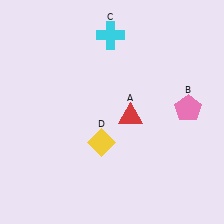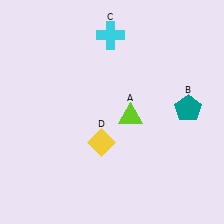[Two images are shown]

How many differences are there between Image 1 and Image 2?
There are 2 differences between the two images.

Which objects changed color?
A changed from red to lime. B changed from pink to teal.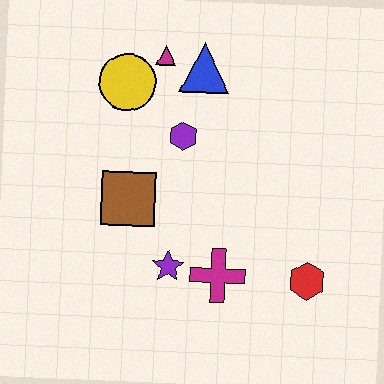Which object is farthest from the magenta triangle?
The red hexagon is farthest from the magenta triangle.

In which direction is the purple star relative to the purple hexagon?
The purple star is below the purple hexagon.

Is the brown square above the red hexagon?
Yes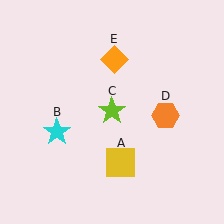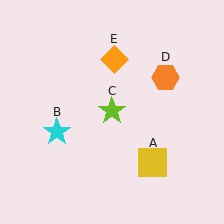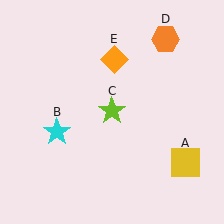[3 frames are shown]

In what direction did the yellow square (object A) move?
The yellow square (object A) moved right.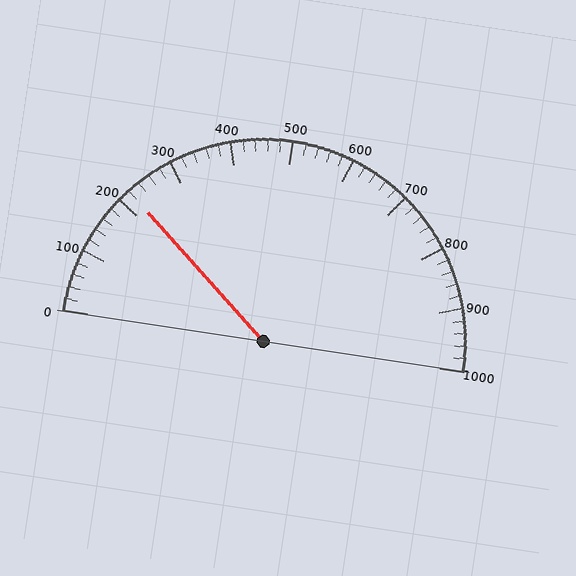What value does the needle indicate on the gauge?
The needle indicates approximately 220.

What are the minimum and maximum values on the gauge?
The gauge ranges from 0 to 1000.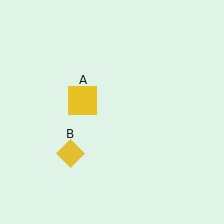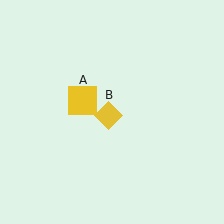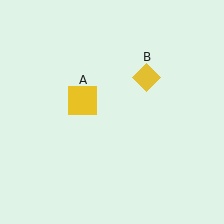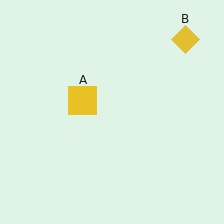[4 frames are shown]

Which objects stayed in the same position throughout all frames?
Yellow square (object A) remained stationary.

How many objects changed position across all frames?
1 object changed position: yellow diamond (object B).